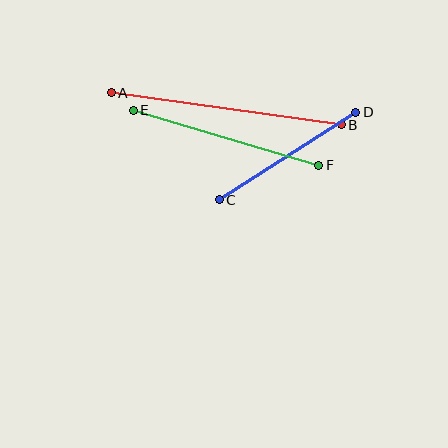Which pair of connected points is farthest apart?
Points A and B are farthest apart.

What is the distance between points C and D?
The distance is approximately 162 pixels.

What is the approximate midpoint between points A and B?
The midpoint is at approximately (226, 109) pixels.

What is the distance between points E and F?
The distance is approximately 193 pixels.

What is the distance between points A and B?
The distance is approximately 232 pixels.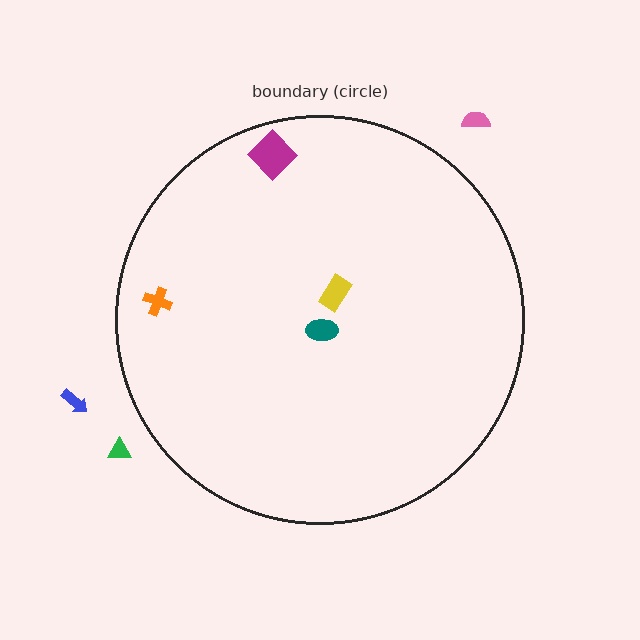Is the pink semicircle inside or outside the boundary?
Outside.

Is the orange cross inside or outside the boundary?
Inside.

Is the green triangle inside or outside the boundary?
Outside.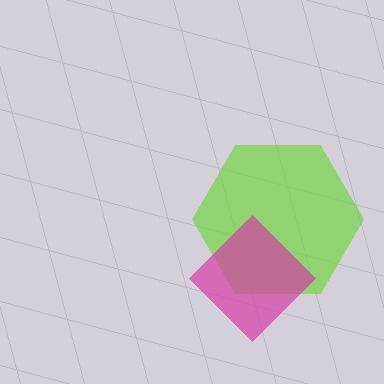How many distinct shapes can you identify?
There are 2 distinct shapes: a lime hexagon, a magenta diamond.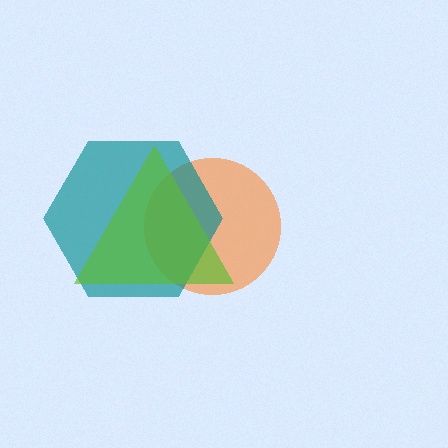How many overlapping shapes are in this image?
There are 3 overlapping shapes in the image.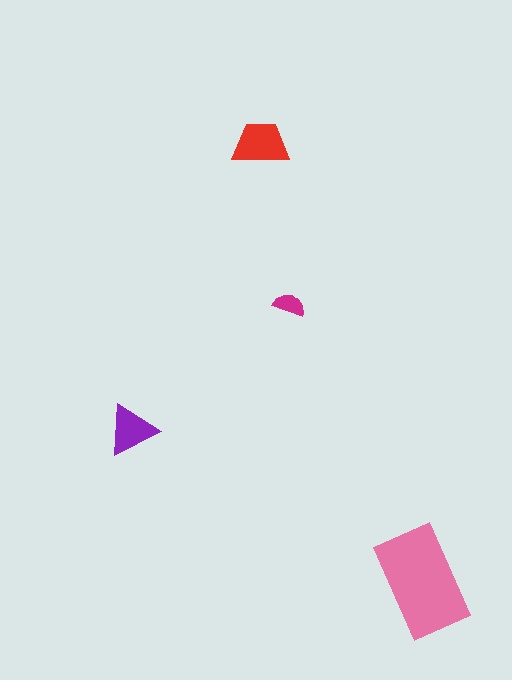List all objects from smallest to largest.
The magenta semicircle, the purple triangle, the red trapezoid, the pink rectangle.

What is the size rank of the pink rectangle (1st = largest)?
1st.